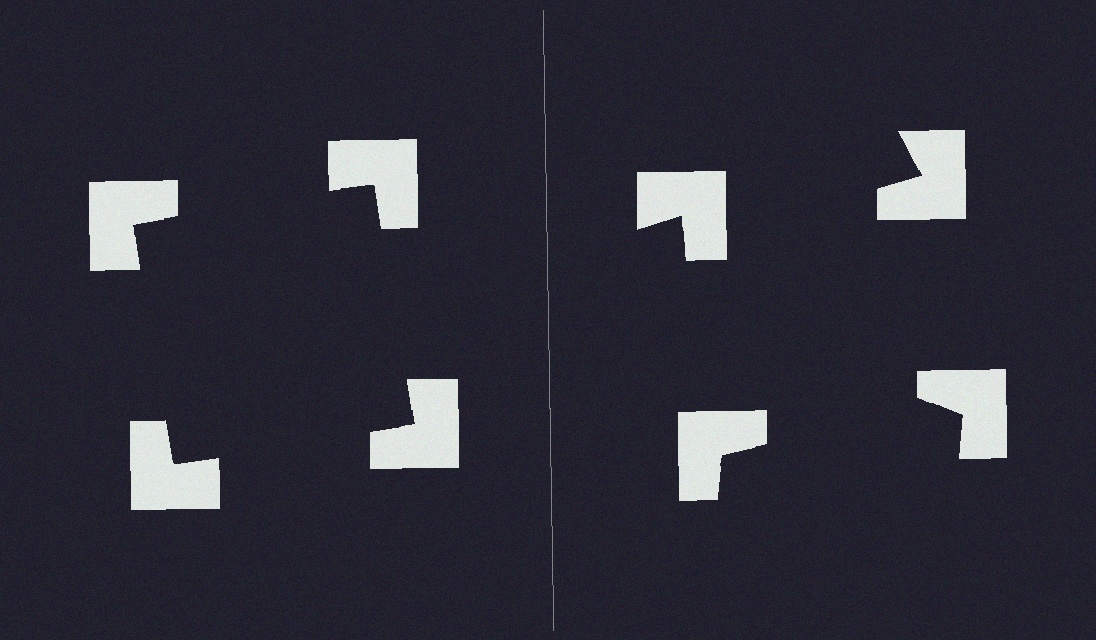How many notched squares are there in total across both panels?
8 — 4 on each side.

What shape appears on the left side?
An illusory square.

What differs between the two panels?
The notched squares are positioned identically on both sides; only the wedge orientations differ. On the left they align to a square; on the right they are misaligned.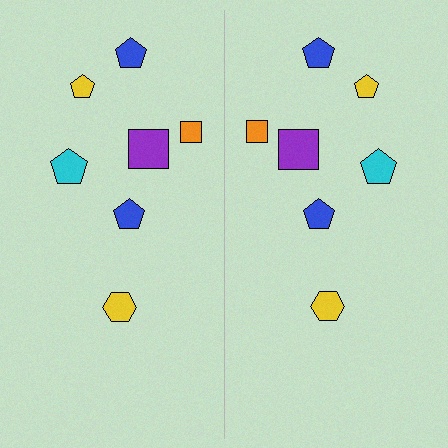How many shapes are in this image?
There are 14 shapes in this image.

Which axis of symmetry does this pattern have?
The pattern has a vertical axis of symmetry running through the center of the image.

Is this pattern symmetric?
Yes, this pattern has bilateral (reflection) symmetry.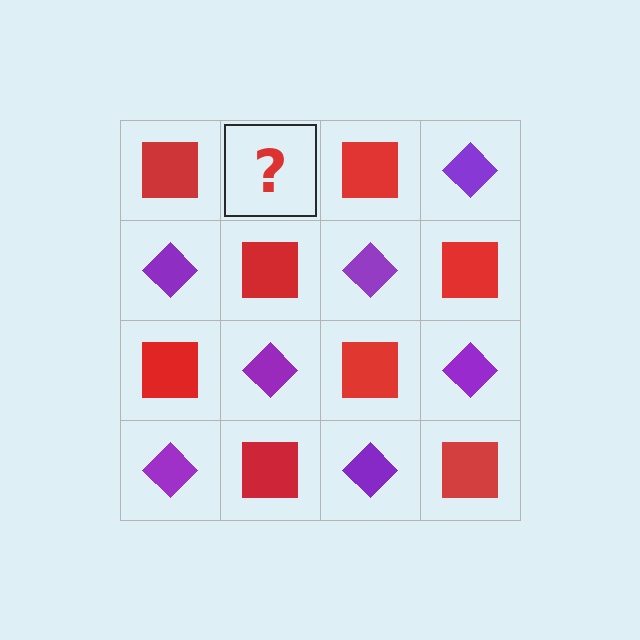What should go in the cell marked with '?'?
The missing cell should contain a purple diamond.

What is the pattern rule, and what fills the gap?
The rule is that it alternates red square and purple diamond in a checkerboard pattern. The gap should be filled with a purple diamond.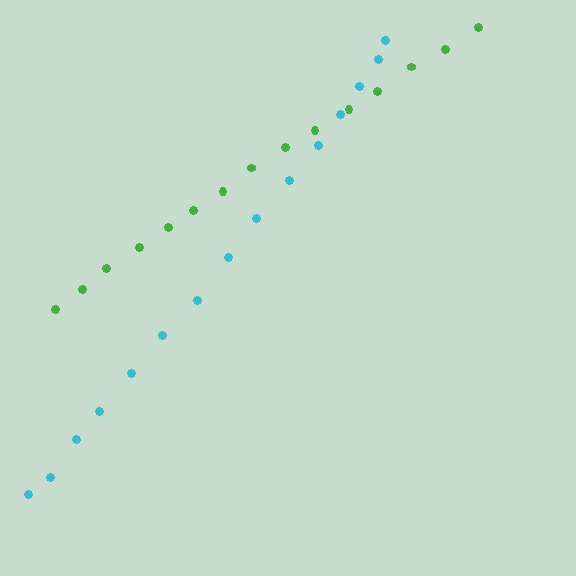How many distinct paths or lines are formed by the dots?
There are 2 distinct paths.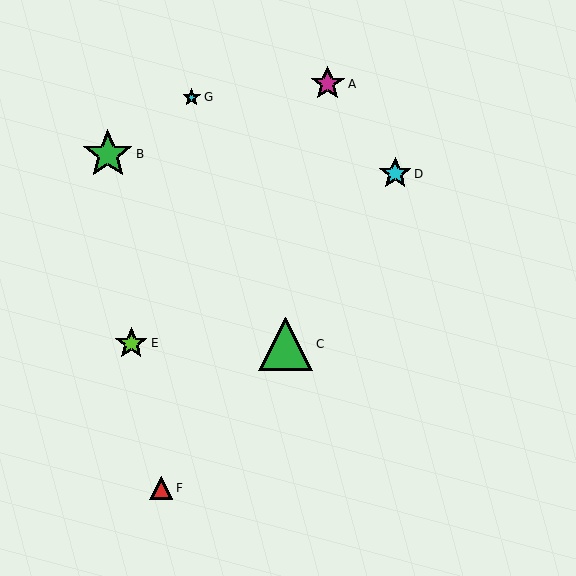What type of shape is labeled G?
Shape G is a cyan star.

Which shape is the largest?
The green triangle (labeled C) is the largest.